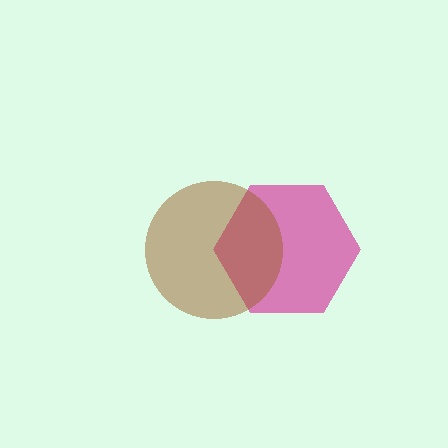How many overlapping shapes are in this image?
There are 2 overlapping shapes in the image.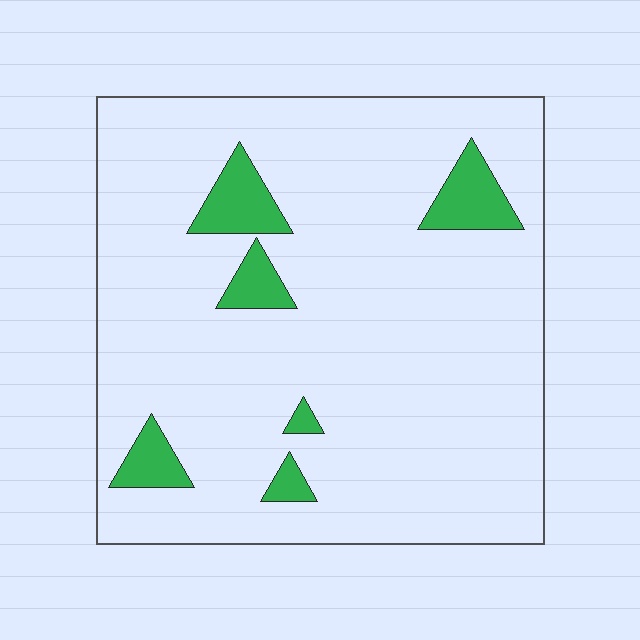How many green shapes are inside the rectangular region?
6.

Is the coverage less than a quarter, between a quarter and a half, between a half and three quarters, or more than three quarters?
Less than a quarter.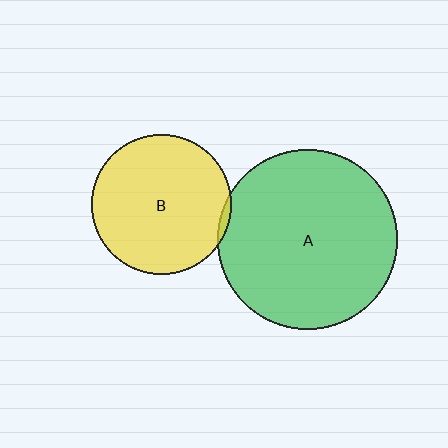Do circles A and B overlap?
Yes.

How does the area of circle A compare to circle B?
Approximately 1.7 times.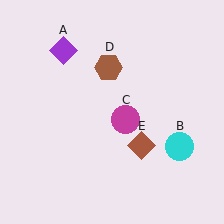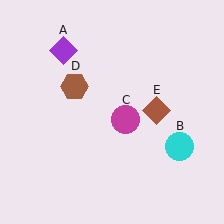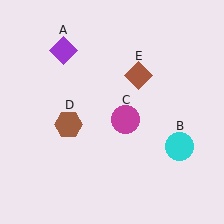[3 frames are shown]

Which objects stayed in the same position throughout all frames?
Purple diamond (object A) and cyan circle (object B) and magenta circle (object C) remained stationary.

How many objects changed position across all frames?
2 objects changed position: brown hexagon (object D), brown diamond (object E).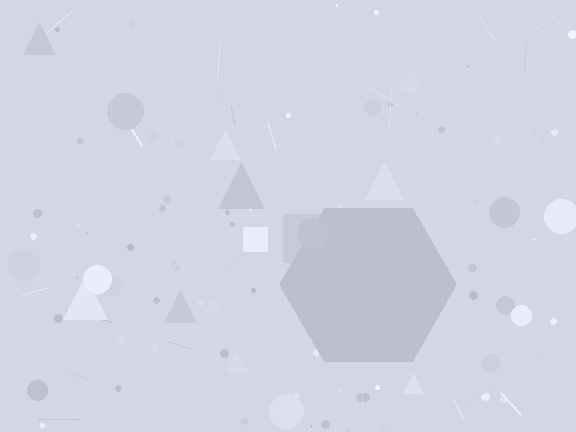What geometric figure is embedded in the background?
A hexagon is embedded in the background.